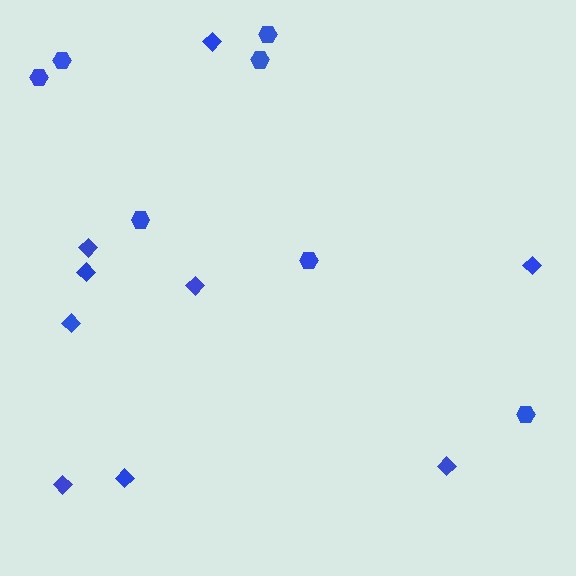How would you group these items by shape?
There are 2 groups: one group of hexagons (7) and one group of diamonds (9).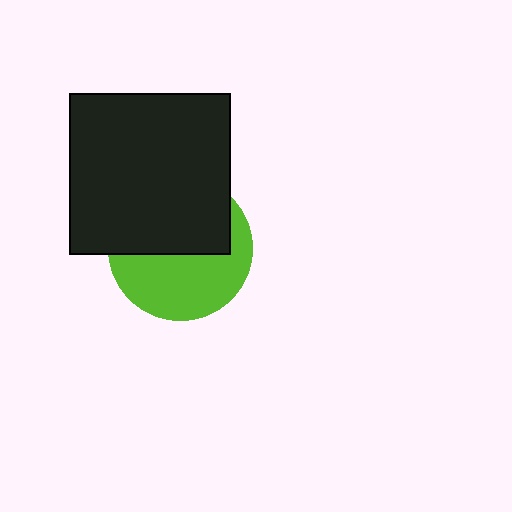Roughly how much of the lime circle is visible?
About half of it is visible (roughly 49%).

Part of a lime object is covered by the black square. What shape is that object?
It is a circle.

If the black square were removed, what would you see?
You would see the complete lime circle.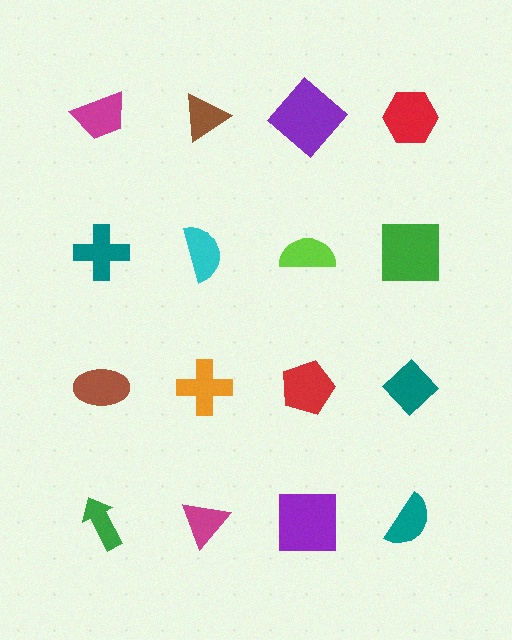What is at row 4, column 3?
A purple square.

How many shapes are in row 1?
4 shapes.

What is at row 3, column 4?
A teal diamond.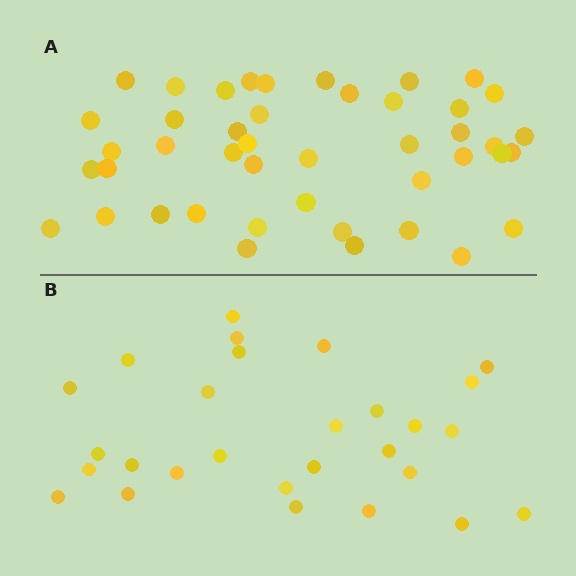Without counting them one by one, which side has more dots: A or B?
Region A (the top region) has more dots.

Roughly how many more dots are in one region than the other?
Region A has approximately 15 more dots than region B.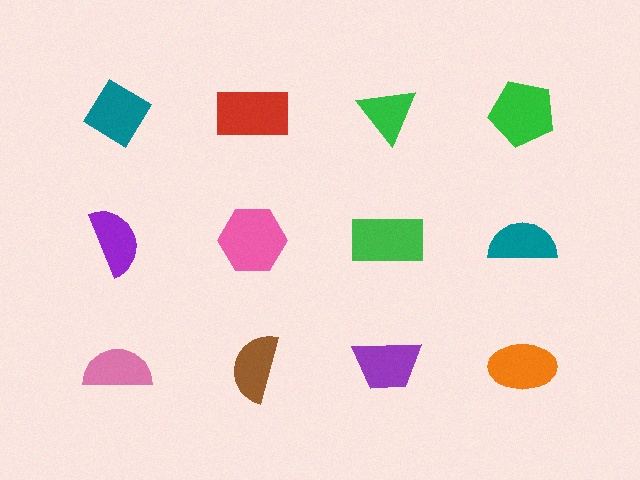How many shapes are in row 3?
4 shapes.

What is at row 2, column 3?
A green rectangle.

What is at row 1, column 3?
A green triangle.